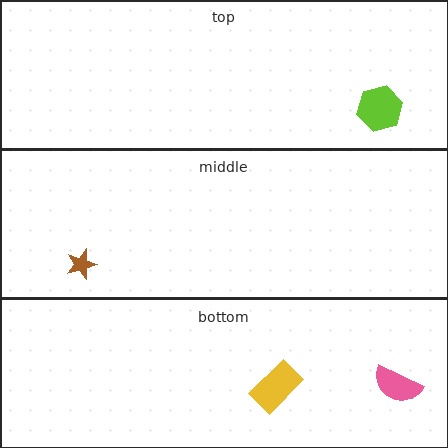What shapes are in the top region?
The lime hexagon.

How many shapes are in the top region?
1.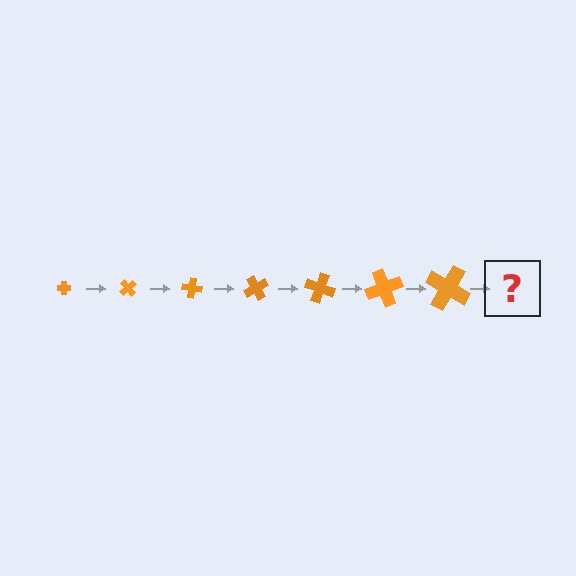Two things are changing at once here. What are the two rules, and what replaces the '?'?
The two rules are that the cross grows larger each step and it rotates 50 degrees each step. The '?' should be a cross, larger than the previous one and rotated 350 degrees from the start.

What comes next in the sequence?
The next element should be a cross, larger than the previous one and rotated 350 degrees from the start.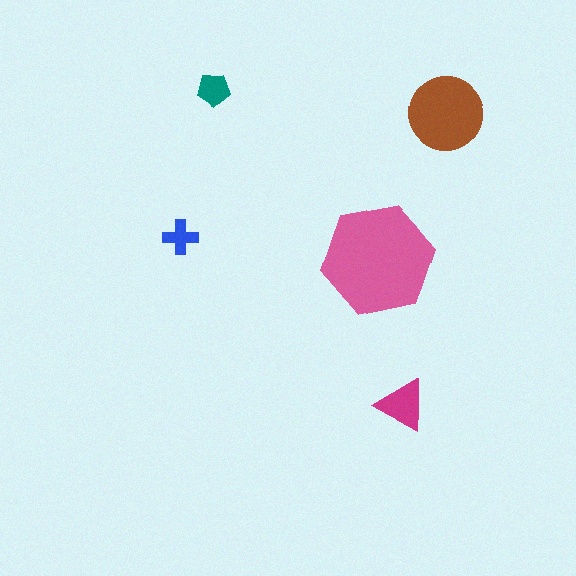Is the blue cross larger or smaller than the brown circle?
Smaller.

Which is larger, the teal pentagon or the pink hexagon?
The pink hexagon.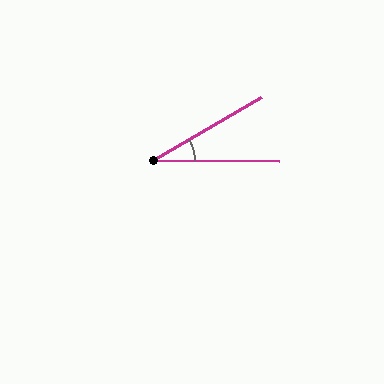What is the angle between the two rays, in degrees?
Approximately 30 degrees.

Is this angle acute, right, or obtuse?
It is acute.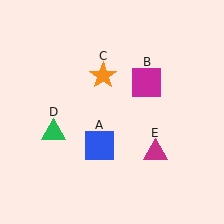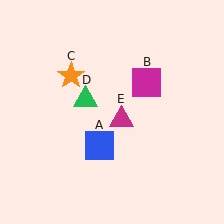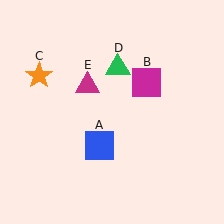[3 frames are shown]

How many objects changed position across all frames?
3 objects changed position: orange star (object C), green triangle (object D), magenta triangle (object E).